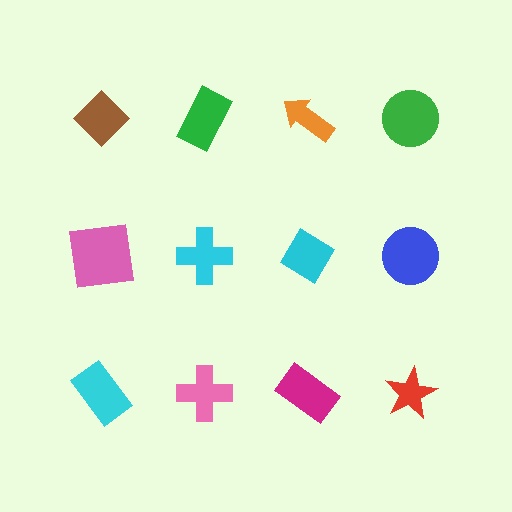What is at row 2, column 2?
A cyan cross.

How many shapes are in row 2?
4 shapes.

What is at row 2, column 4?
A blue circle.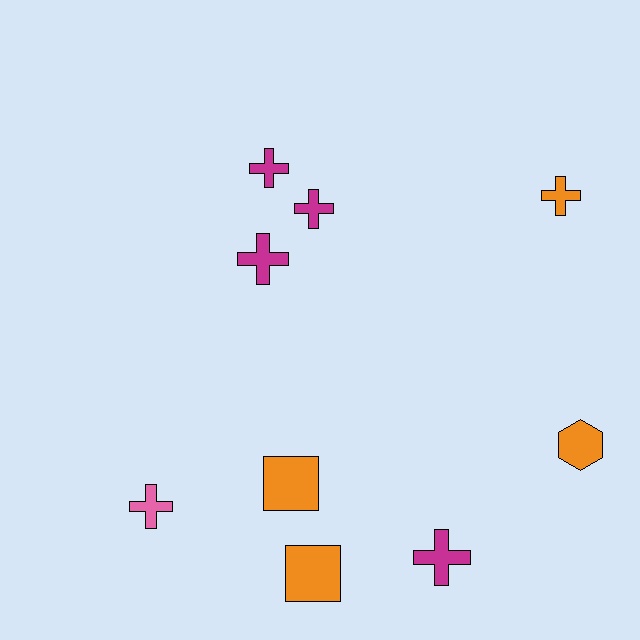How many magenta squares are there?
There are no magenta squares.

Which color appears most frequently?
Orange, with 4 objects.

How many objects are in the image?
There are 9 objects.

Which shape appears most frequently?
Cross, with 6 objects.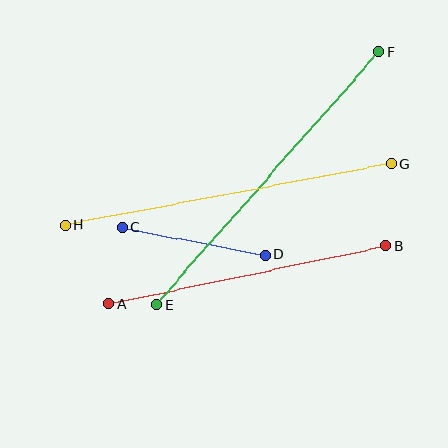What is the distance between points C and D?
The distance is approximately 146 pixels.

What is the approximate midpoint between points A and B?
The midpoint is at approximately (247, 275) pixels.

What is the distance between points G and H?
The distance is approximately 332 pixels.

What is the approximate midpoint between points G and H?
The midpoint is at approximately (228, 194) pixels.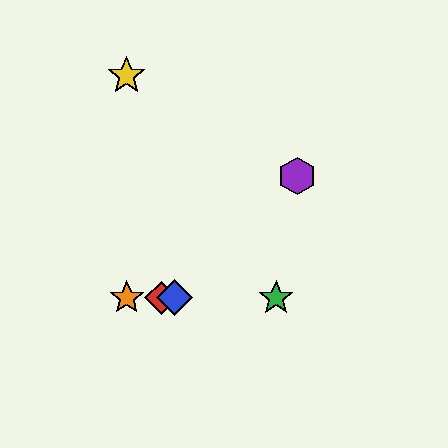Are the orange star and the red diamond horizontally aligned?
Yes, both are at y≈298.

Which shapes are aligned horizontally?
The red diamond, the blue diamond, the green star, the orange star are aligned horizontally.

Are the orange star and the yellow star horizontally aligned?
No, the orange star is at y≈298 and the yellow star is at y≈76.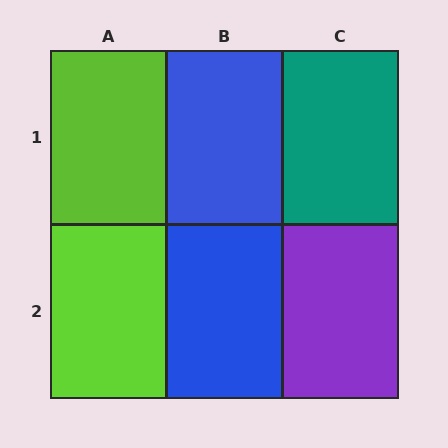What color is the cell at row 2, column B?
Blue.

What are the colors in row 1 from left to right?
Lime, blue, teal.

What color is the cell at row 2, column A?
Lime.